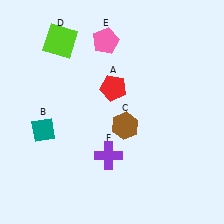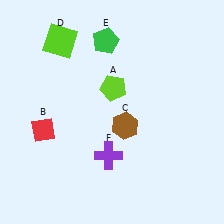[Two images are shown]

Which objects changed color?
A changed from red to lime. B changed from teal to red. E changed from pink to green.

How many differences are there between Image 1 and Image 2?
There are 3 differences between the two images.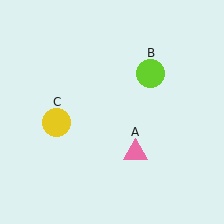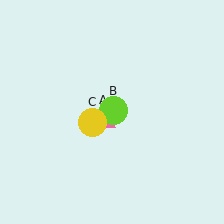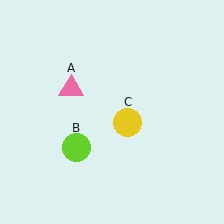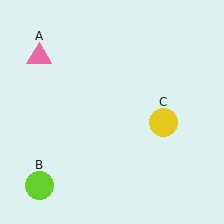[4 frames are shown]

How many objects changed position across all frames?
3 objects changed position: pink triangle (object A), lime circle (object B), yellow circle (object C).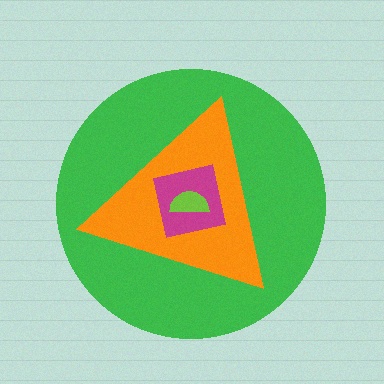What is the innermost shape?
The lime semicircle.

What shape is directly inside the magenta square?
The lime semicircle.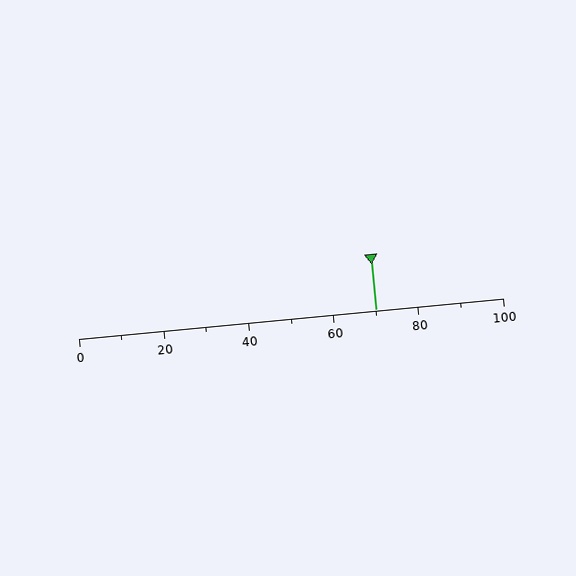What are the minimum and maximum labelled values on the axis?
The axis runs from 0 to 100.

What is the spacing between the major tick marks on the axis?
The major ticks are spaced 20 apart.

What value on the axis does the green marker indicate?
The marker indicates approximately 70.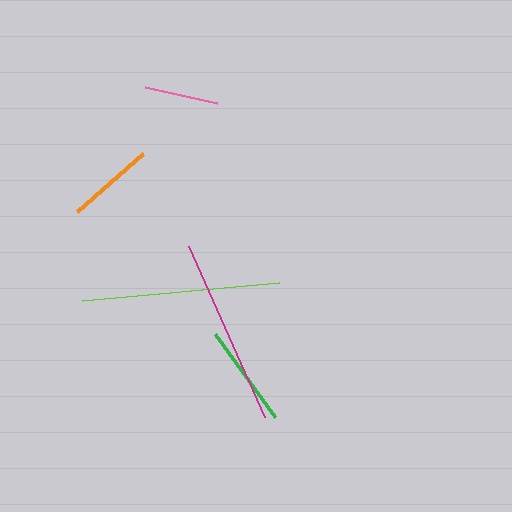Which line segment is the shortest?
The pink line is the shortest at approximately 74 pixels.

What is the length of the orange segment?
The orange segment is approximately 88 pixels long.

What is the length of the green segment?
The green segment is approximately 102 pixels long.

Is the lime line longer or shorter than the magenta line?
The lime line is longer than the magenta line.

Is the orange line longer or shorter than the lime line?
The lime line is longer than the orange line.